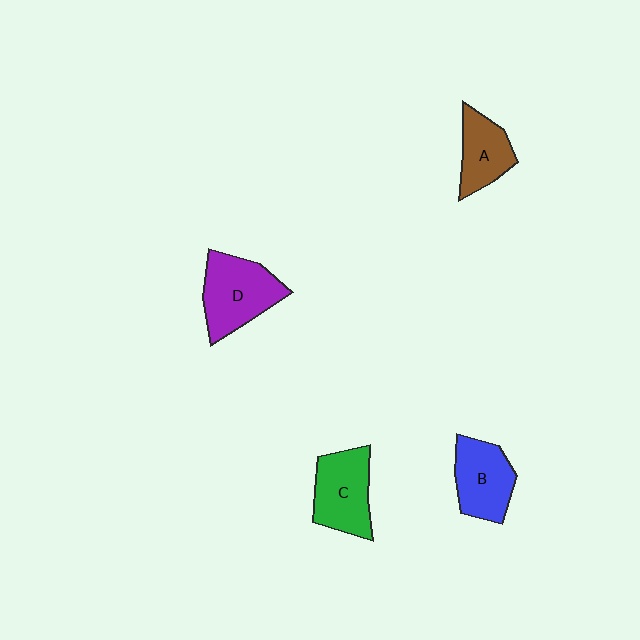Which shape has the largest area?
Shape D (purple).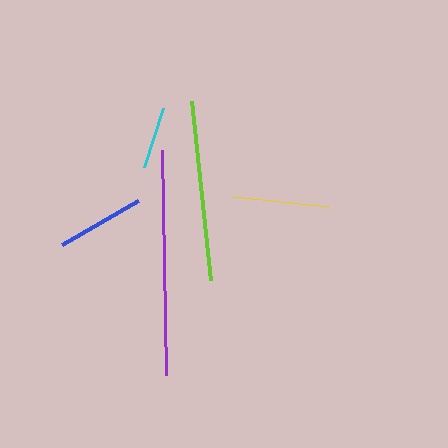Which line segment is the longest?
The purple line is the longest at approximately 225 pixels.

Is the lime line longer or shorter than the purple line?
The purple line is longer than the lime line.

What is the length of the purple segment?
The purple segment is approximately 225 pixels long.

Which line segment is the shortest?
The cyan line is the shortest at approximately 62 pixels.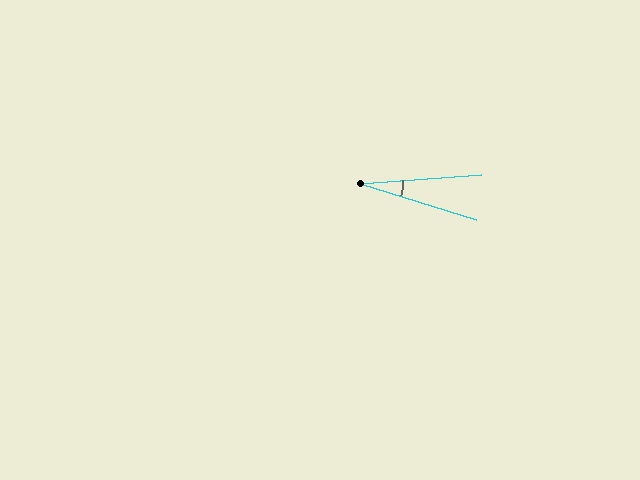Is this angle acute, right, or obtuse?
It is acute.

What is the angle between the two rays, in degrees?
Approximately 21 degrees.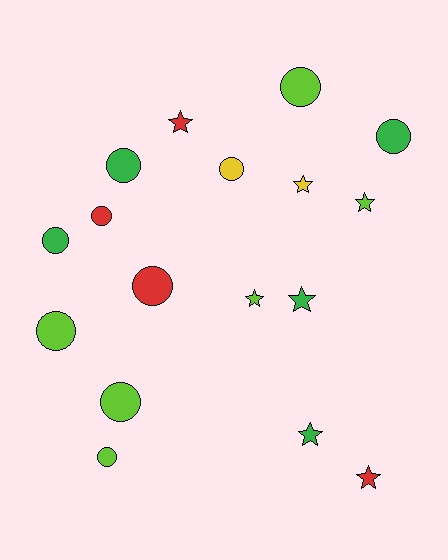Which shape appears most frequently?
Circle, with 10 objects.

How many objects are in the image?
There are 17 objects.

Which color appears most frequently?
Lime, with 6 objects.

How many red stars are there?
There are 2 red stars.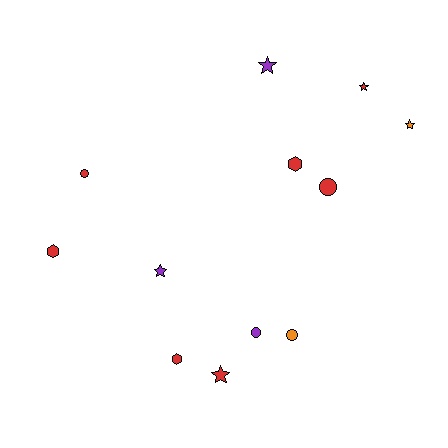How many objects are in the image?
There are 12 objects.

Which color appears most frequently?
Red, with 7 objects.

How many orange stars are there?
There is 1 orange star.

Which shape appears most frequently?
Star, with 5 objects.